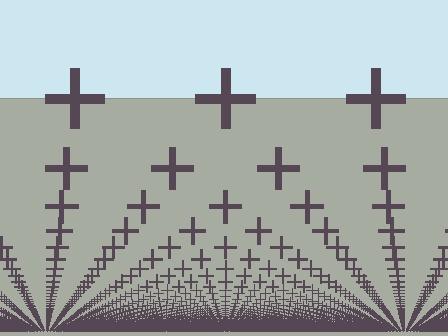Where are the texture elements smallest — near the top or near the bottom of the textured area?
Near the bottom.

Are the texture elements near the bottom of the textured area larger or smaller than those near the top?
Smaller. The gradient is inverted — elements near the bottom are smaller and denser.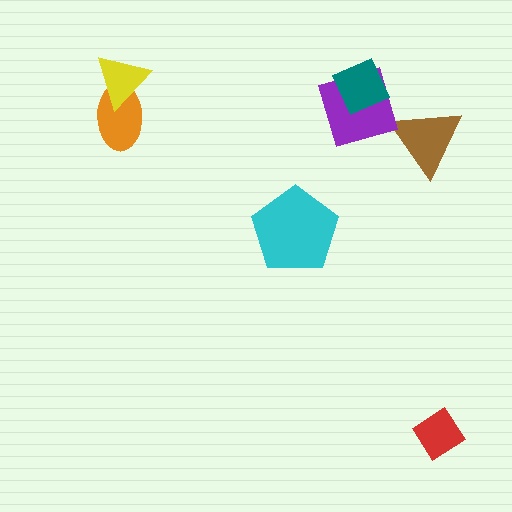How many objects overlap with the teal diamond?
1 object overlaps with the teal diamond.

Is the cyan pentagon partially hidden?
No, no other shape covers it.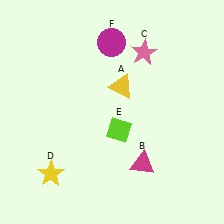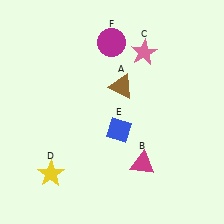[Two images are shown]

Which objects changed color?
A changed from yellow to brown. E changed from lime to blue.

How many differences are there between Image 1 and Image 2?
There are 2 differences between the two images.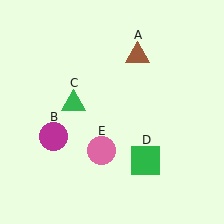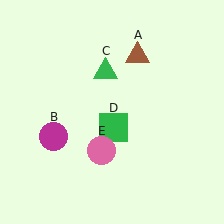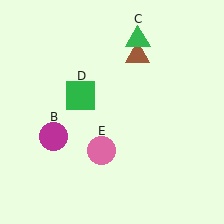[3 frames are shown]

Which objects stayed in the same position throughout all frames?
Brown triangle (object A) and magenta circle (object B) and pink circle (object E) remained stationary.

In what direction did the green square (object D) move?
The green square (object D) moved up and to the left.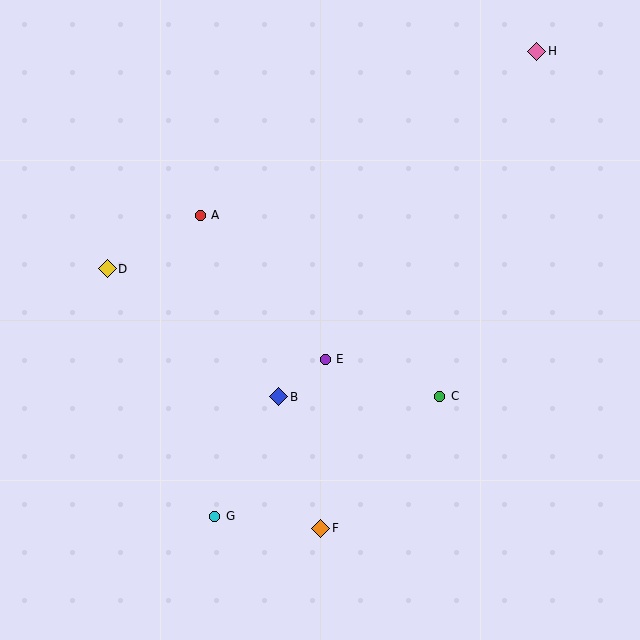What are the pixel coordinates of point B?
Point B is at (279, 397).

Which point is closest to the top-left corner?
Point D is closest to the top-left corner.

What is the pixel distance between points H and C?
The distance between H and C is 358 pixels.